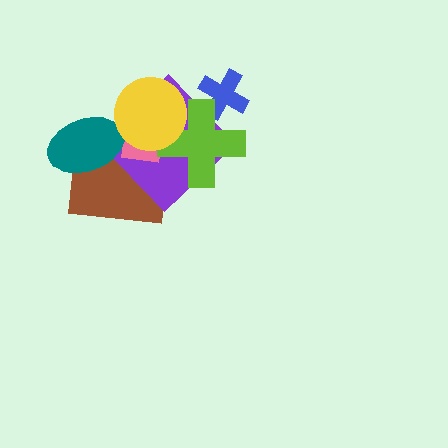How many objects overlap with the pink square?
5 objects overlap with the pink square.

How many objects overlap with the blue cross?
1 object overlaps with the blue cross.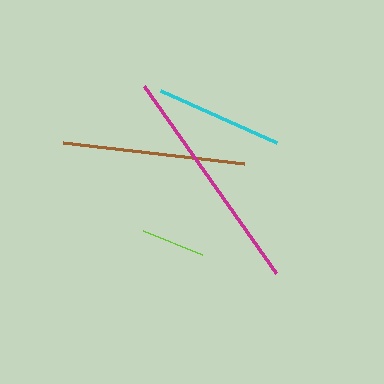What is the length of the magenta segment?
The magenta segment is approximately 229 pixels long.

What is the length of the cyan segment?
The cyan segment is approximately 127 pixels long.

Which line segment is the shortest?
The lime line is the shortest at approximately 63 pixels.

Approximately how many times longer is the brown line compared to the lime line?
The brown line is approximately 2.9 times the length of the lime line.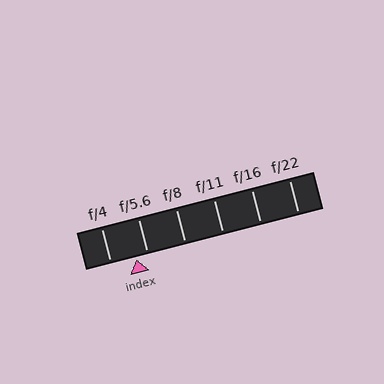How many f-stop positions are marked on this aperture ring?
There are 6 f-stop positions marked.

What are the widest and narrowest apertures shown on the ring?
The widest aperture shown is f/4 and the narrowest is f/22.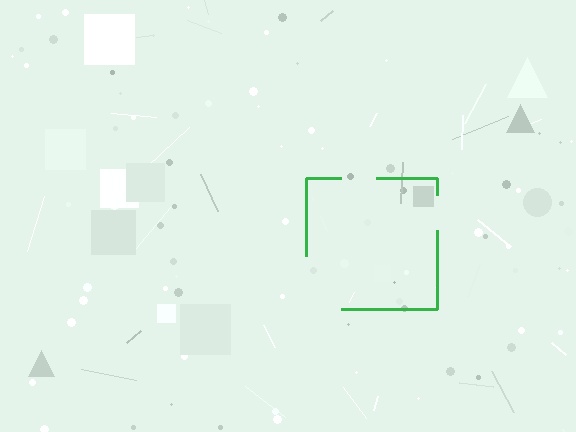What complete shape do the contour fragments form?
The contour fragments form a square.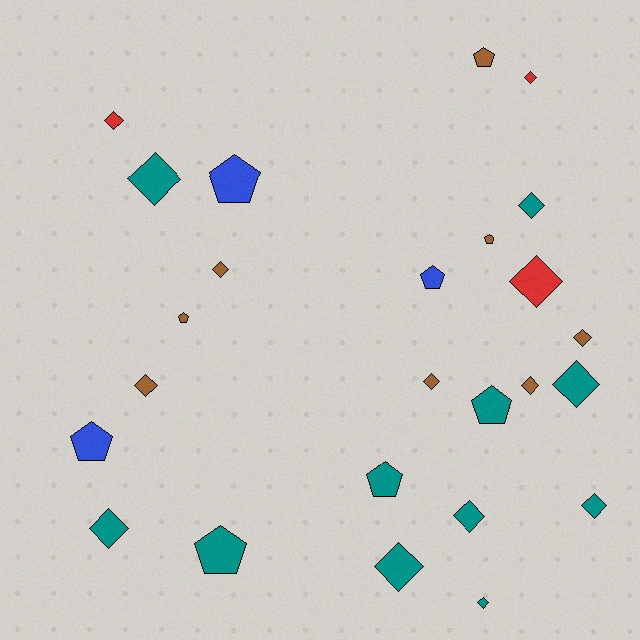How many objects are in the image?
There are 25 objects.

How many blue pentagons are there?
There are 3 blue pentagons.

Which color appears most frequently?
Teal, with 11 objects.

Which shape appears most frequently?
Diamond, with 16 objects.